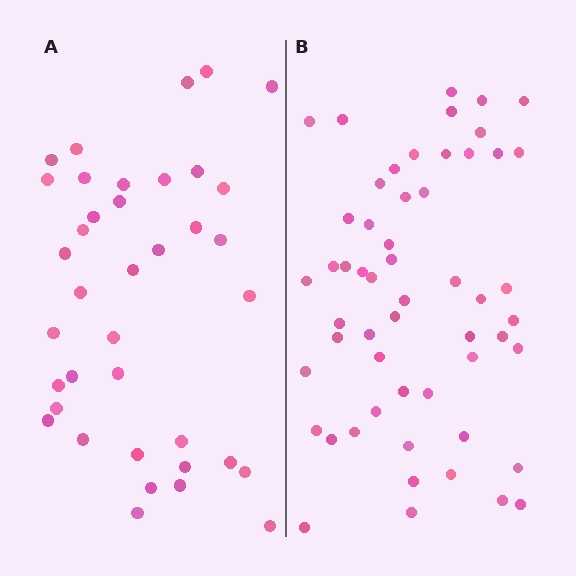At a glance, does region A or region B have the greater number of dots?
Region B (the right region) has more dots.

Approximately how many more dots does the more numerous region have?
Region B has approximately 15 more dots than region A.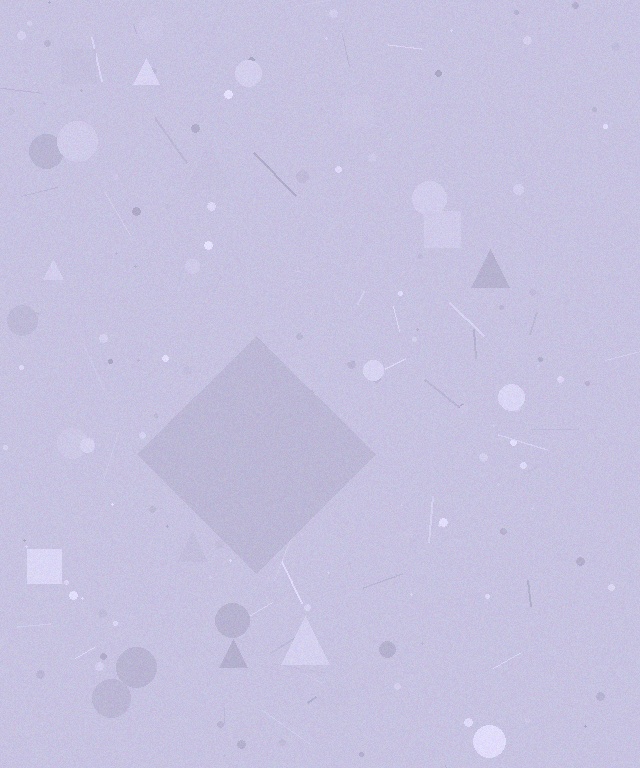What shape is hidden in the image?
A diamond is hidden in the image.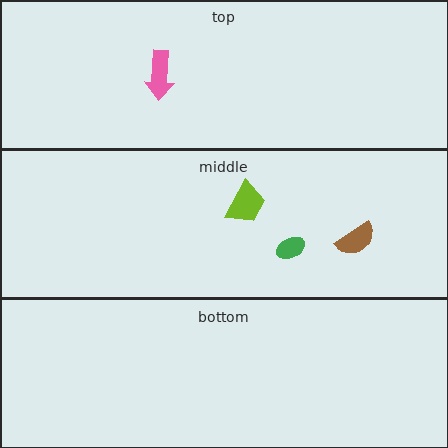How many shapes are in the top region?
1.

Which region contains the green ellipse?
The middle region.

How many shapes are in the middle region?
3.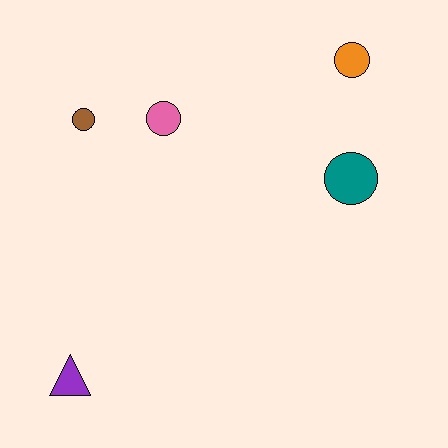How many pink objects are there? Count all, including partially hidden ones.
There is 1 pink object.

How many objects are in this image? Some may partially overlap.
There are 5 objects.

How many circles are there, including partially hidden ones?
There are 4 circles.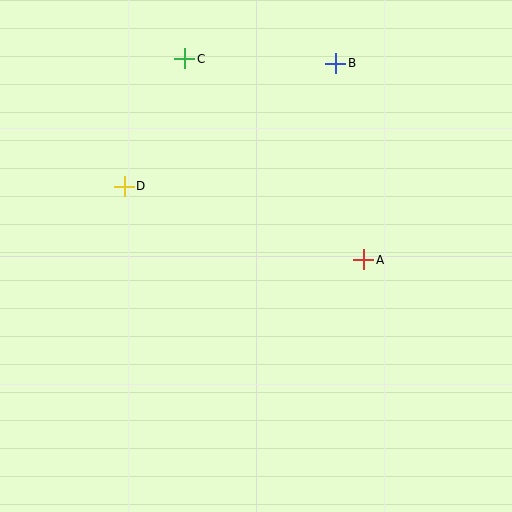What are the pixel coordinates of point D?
Point D is at (124, 186).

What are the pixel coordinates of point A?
Point A is at (364, 260).